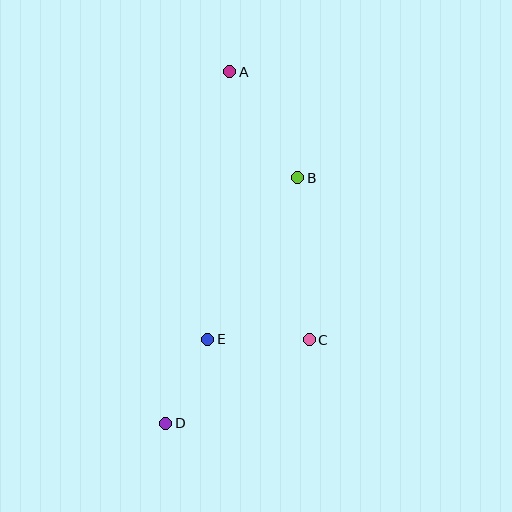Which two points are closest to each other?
Points D and E are closest to each other.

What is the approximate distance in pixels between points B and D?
The distance between B and D is approximately 279 pixels.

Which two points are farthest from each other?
Points A and D are farthest from each other.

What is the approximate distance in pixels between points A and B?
The distance between A and B is approximately 126 pixels.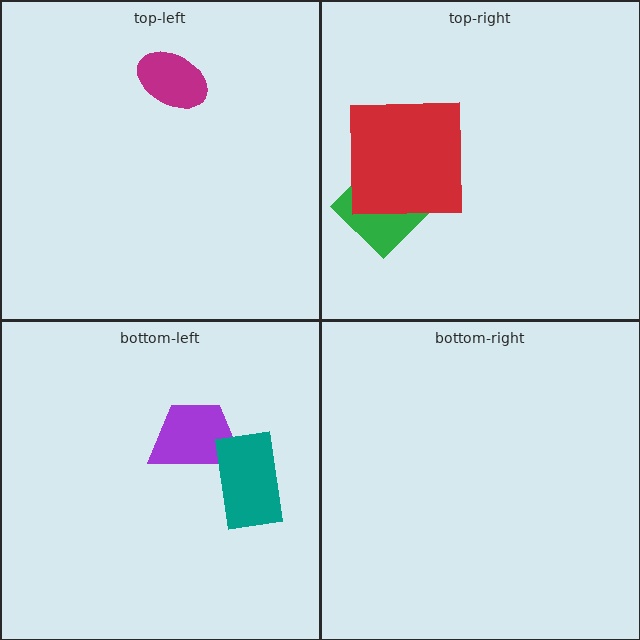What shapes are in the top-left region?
The magenta ellipse.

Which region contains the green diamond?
The top-right region.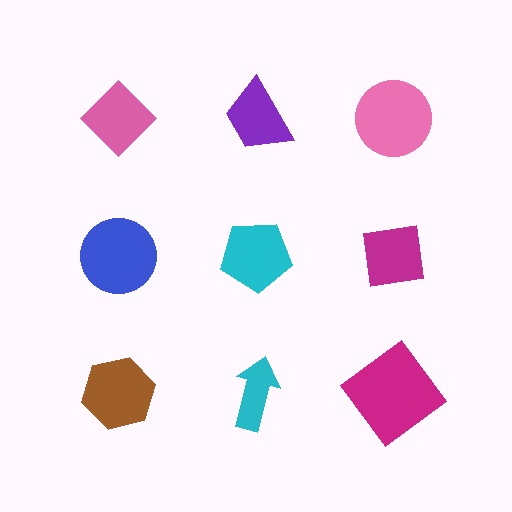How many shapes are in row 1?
3 shapes.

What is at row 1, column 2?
A purple trapezoid.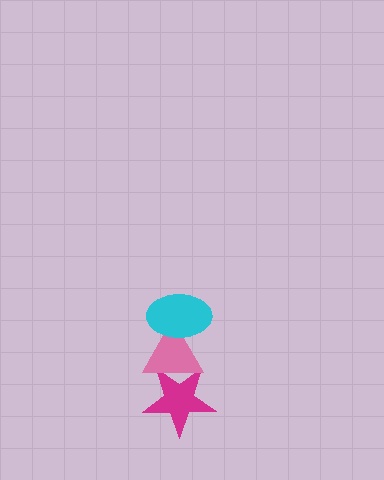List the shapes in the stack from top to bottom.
From top to bottom: the cyan ellipse, the pink triangle, the magenta star.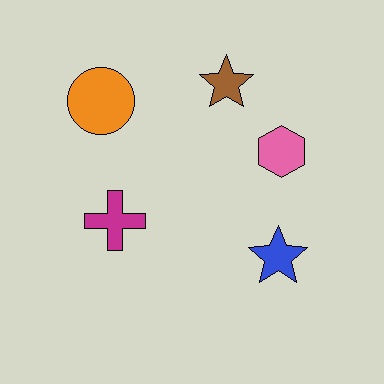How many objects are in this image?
There are 5 objects.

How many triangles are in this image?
There are no triangles.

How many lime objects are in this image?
There are no lime objects.